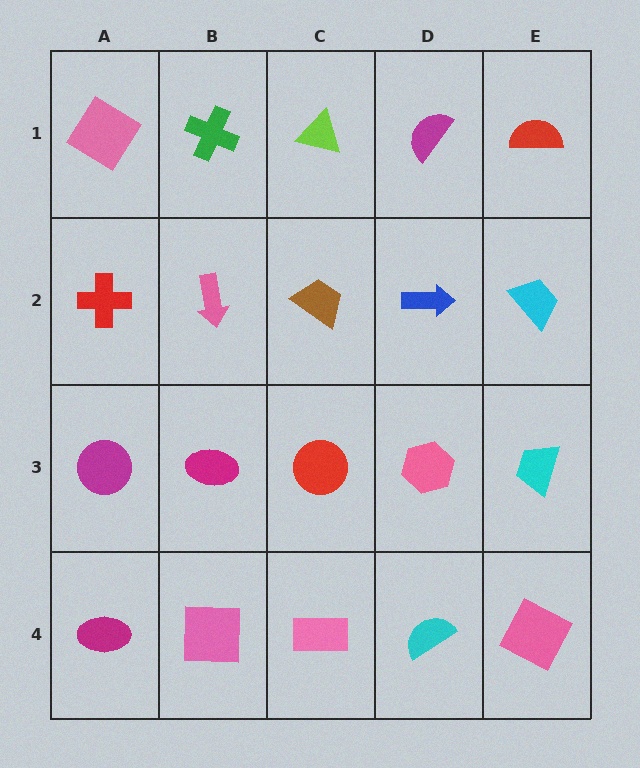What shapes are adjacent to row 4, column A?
A magenta circle (row 3, column A), a pink square (row 4, column B).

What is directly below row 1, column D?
A blue arrow.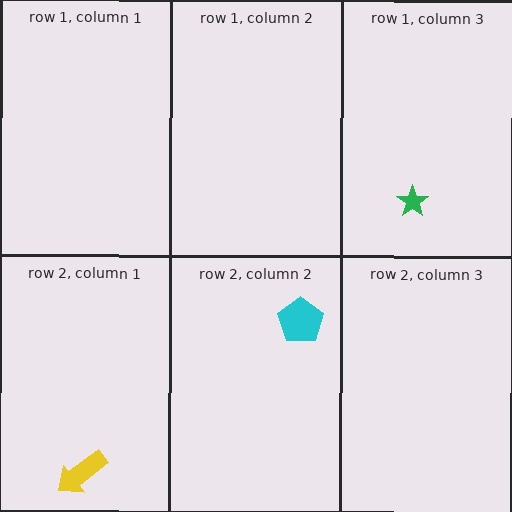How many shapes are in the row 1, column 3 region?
1.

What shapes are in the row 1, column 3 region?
The green star.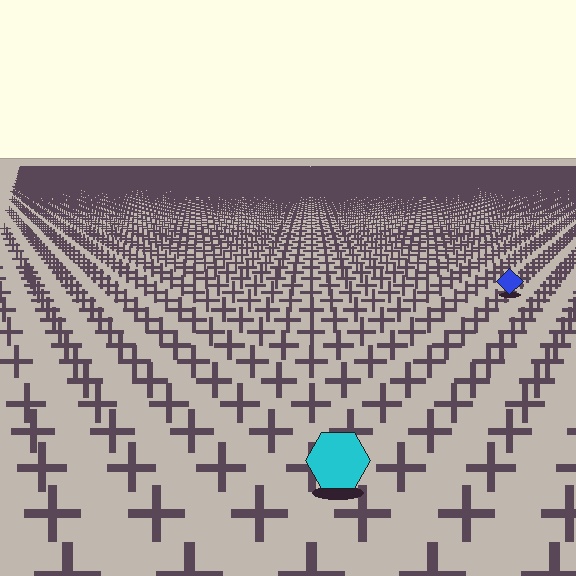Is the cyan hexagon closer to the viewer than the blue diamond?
Yes. The cyan hexagon is closer — you can tell from the texture gradient: the ground texture is coarser near it.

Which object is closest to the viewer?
The cyan hexagon is closest. The texture marks near it are larger and more spread out.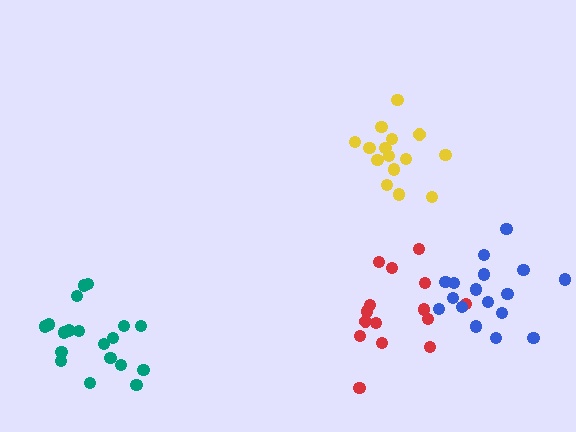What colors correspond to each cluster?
The clusters are colored: teal, yellow, red, blue.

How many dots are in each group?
Group 1: 19 dots, Group 2: 15 dots, Group 3: 15 dots, Group 4: 17 dots (66 total).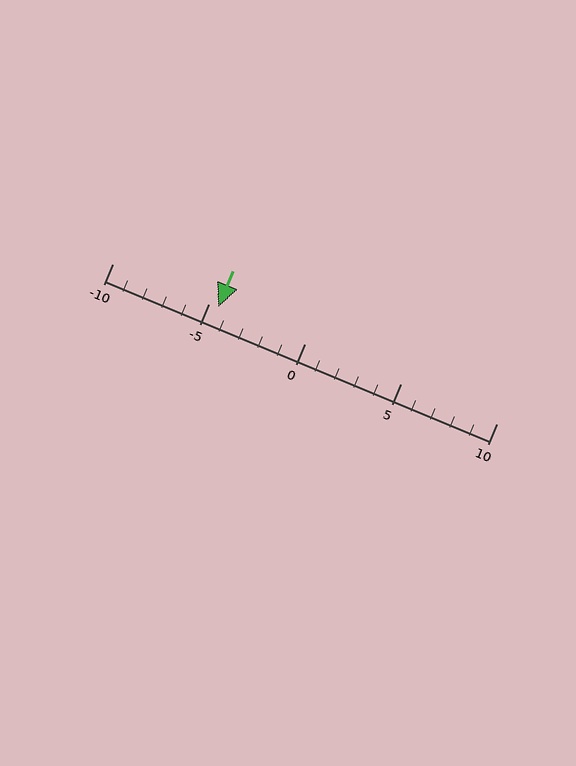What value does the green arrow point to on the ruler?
The green arrow points to approximately -4.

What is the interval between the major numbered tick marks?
The major tick marks are spaced 5 units apart.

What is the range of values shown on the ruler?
The ruler shows values from -10 to 10.